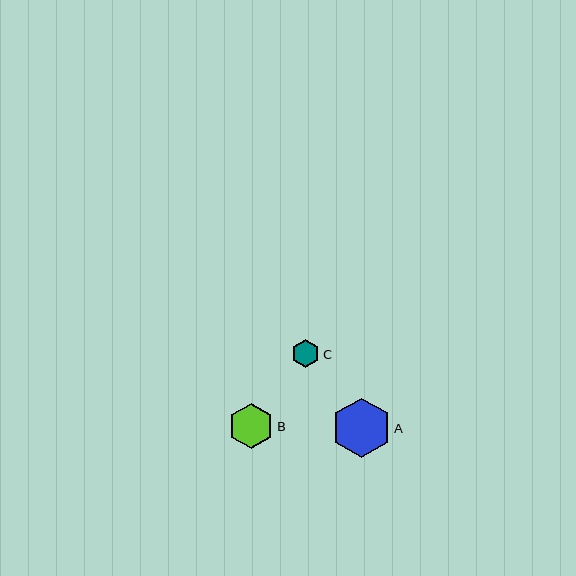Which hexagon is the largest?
Hexagon A is the largest with a size of approximately 59 pixels.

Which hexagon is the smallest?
Hexagon C is the smallest with a size of approximately 28 pixels.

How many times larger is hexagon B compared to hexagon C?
Hexagon B is approximately 1.6 times the size of hexagon C.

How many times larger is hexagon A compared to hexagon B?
Hexagon A is approximately 1.3 times the size of hexagon B.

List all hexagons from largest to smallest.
From largest to smallest: A, B, C.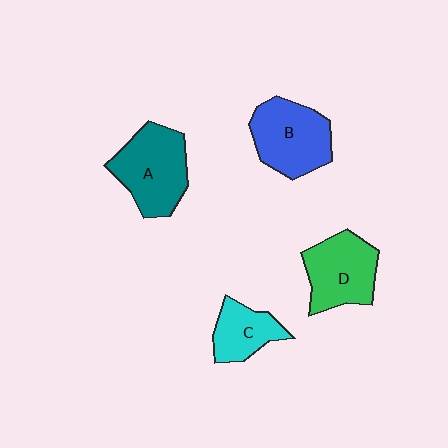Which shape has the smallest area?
Shape C (cyan).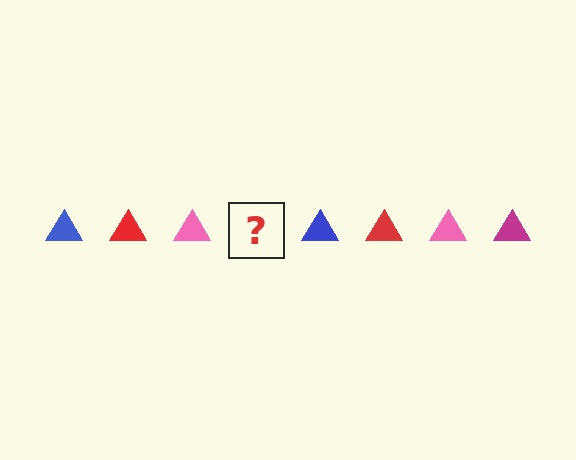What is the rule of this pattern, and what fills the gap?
The rule is that the pattern cycles through blue, red, pink, magenta triangles. The gap should be filled with a magenta triangle.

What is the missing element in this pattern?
The missing element is a magenta triangle.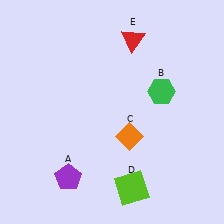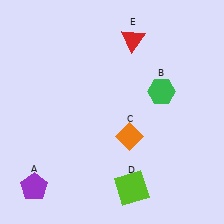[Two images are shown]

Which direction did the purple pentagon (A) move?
The purple pentagon (A) moved left.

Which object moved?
The purple pentagon (A) moved left.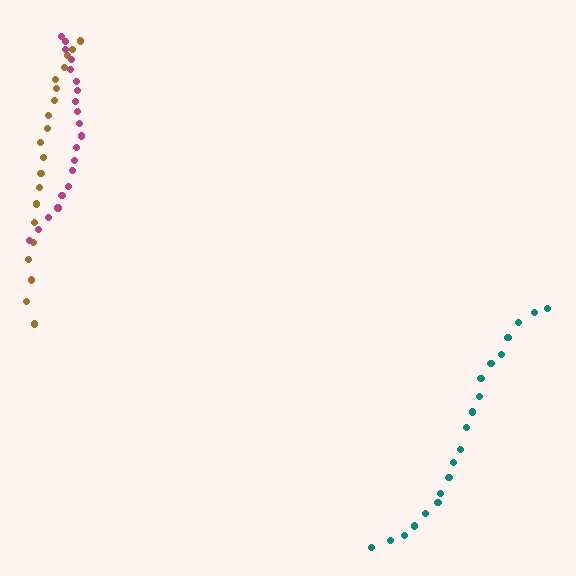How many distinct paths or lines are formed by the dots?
There are 3 distinct paths.